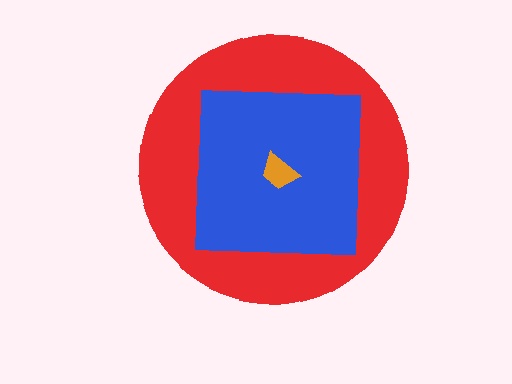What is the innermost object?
The orange trapezoid.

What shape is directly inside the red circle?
The blue square.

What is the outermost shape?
The red circle.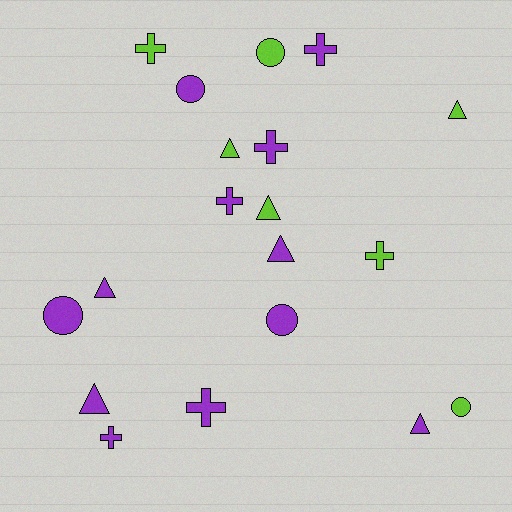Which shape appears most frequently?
Cross, with 7 objects.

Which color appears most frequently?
Purple, with 12 objects.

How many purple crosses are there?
There are 5 purple crosses.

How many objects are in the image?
There are 19 objects.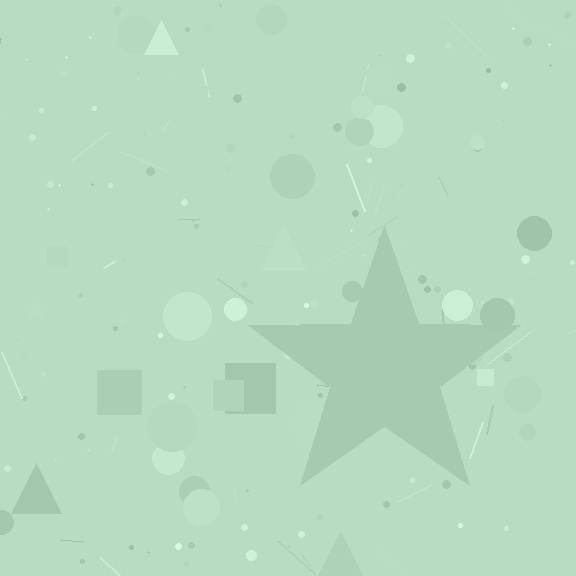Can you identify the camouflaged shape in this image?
The camouflaged shape is a star.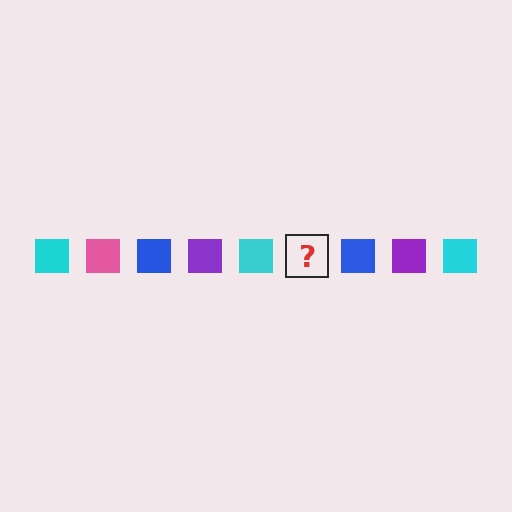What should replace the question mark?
The question mark should be replaced with a pink square.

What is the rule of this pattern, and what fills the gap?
The rule is that the pattern cycles through cyan, pink, blue, purple squares. The gap should be filled with a pink square.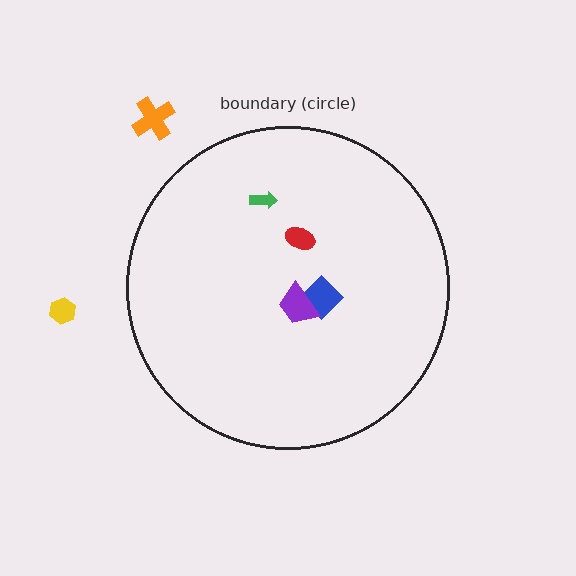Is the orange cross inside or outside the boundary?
Outside.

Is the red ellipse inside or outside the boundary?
Inside.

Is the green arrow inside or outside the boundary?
Inside.